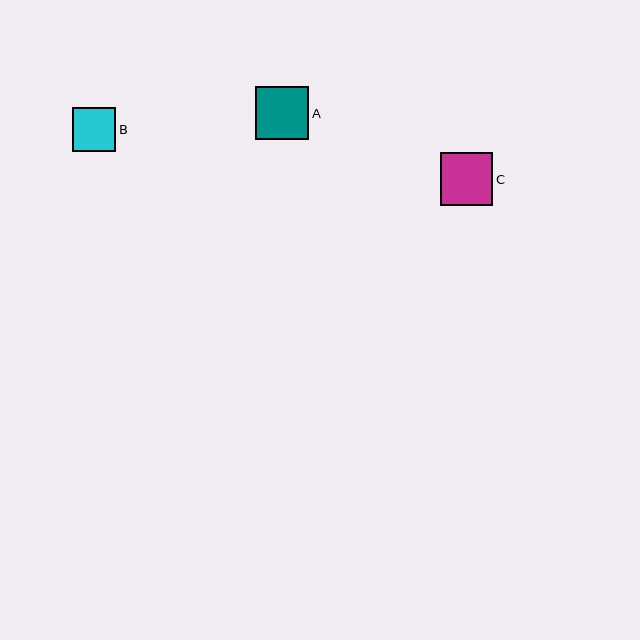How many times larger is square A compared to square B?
Square A is approximately 1.2 times the size of square B.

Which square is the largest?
Square A is the largest with a size of approximately 53 pixels.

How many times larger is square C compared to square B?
Square C is approximately 1.2 times the size of square B.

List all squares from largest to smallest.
From largest to smallest: A, C, B.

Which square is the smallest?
Square B is the smallest with a size of approximately 44 pixels.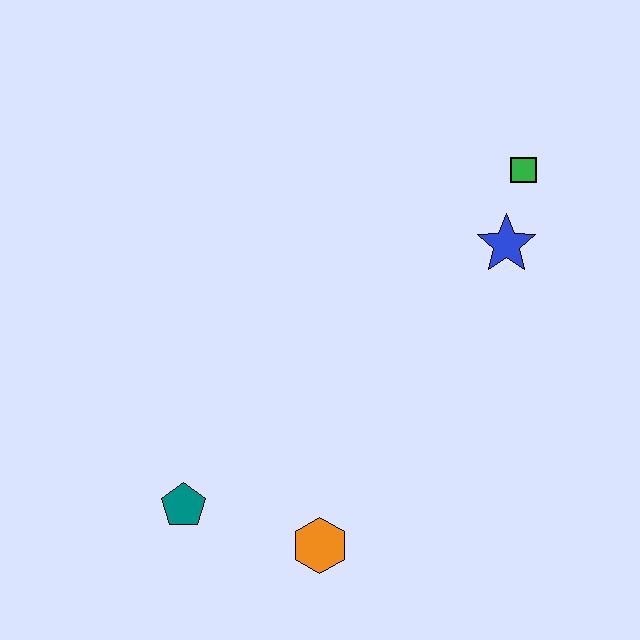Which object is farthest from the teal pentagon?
The green square is farthest from the teal pentagon.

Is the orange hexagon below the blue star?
Yes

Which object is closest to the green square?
The blue star is closest to the green square.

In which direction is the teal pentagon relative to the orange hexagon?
The teal pentagon is to the left of the orange hexagon.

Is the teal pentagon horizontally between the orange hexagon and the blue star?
No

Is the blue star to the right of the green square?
No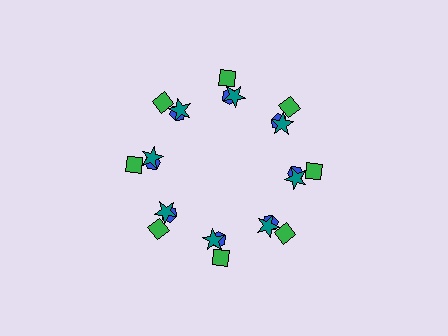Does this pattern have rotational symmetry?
Yes, this pattern has 8-fold rotational symmetry. It looks the same after rotating 45 degrees around the center.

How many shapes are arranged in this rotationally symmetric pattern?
There are 24 shapes, arranged in 8 groups of 3.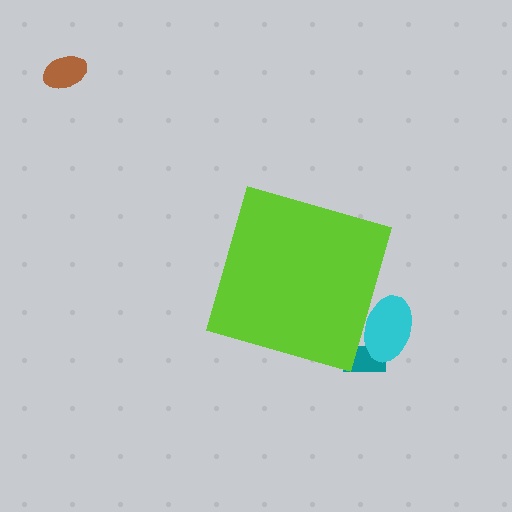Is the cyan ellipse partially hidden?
Yes, the cyan ellipse is partially hidden behind the lime diamond.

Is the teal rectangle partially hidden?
Yes, the teal rectangle is partially hidden behind the lime diamond.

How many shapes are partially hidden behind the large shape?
2 shapes are partially hidden.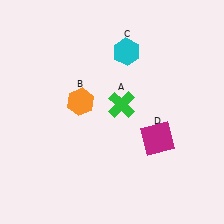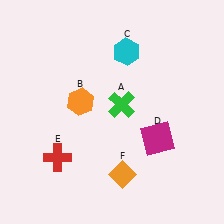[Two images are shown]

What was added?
A red cross (E), an orange diamond (F) were added in Image 2.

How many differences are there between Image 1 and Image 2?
There are 2 differences between the two images.